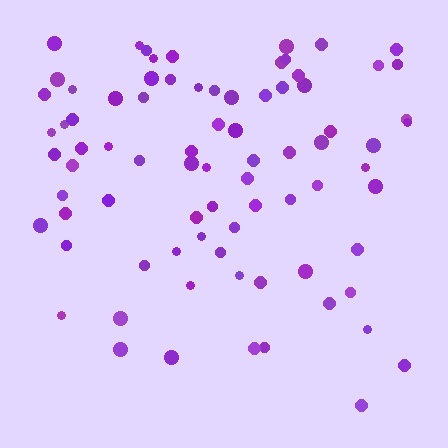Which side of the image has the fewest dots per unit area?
The bottom.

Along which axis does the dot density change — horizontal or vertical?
Vertical.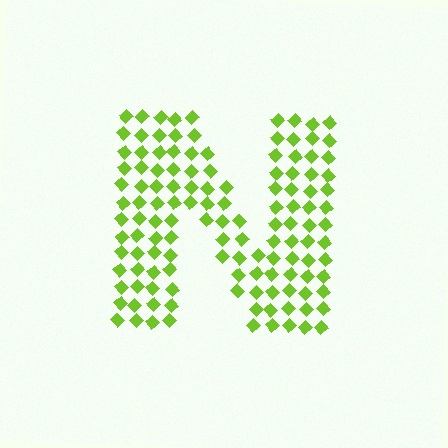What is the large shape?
The large shape is the letter N.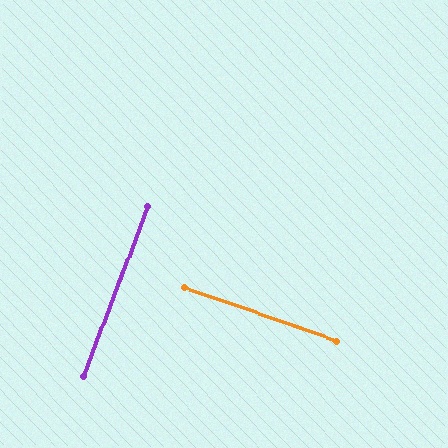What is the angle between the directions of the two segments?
Approximately 89 degrees.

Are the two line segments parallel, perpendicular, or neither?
Perpendicular — they meet at approximately 89°.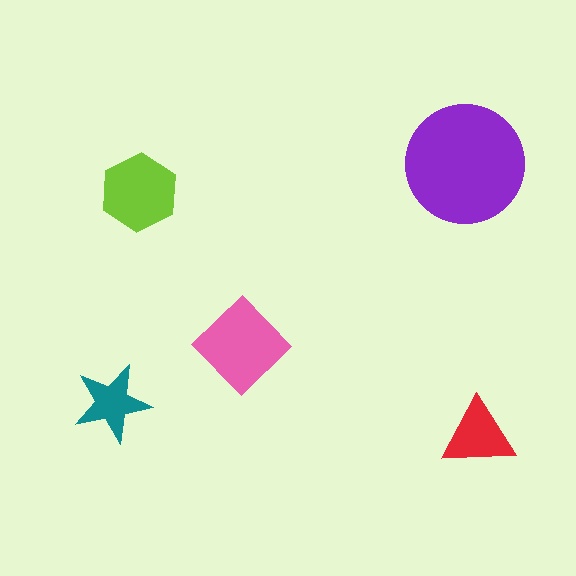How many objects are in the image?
There are 5 objects in the image.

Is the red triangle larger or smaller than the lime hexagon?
Smaller.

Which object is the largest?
The purple circle.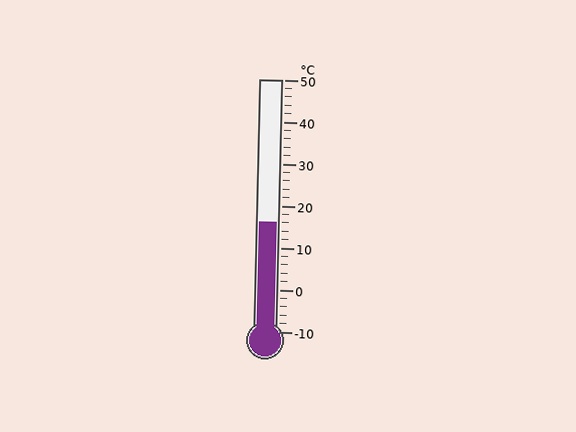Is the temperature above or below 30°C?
The temperature is below 30°C.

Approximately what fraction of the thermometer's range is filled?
The thermometer is filled to approximately 45% of its range.